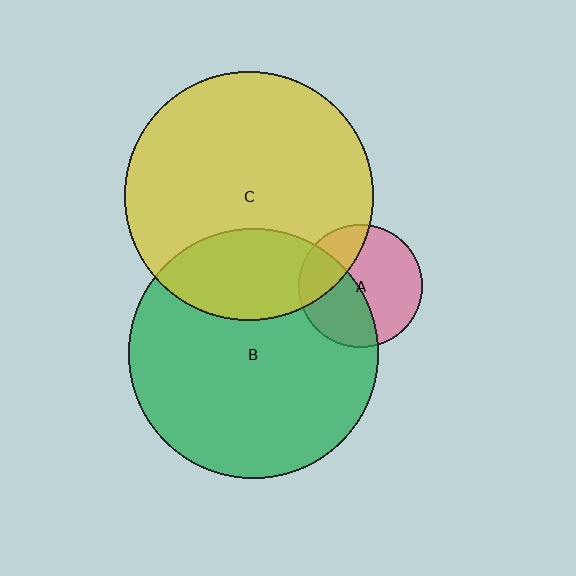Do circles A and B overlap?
Yes.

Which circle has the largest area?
Circle B (green).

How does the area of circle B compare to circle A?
Approximately 4.1 times.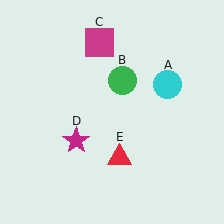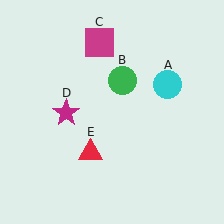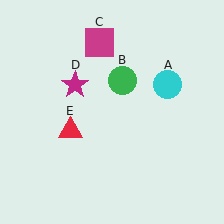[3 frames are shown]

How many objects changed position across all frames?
2 objects changed position: magenta star (object D), red triangle (object E).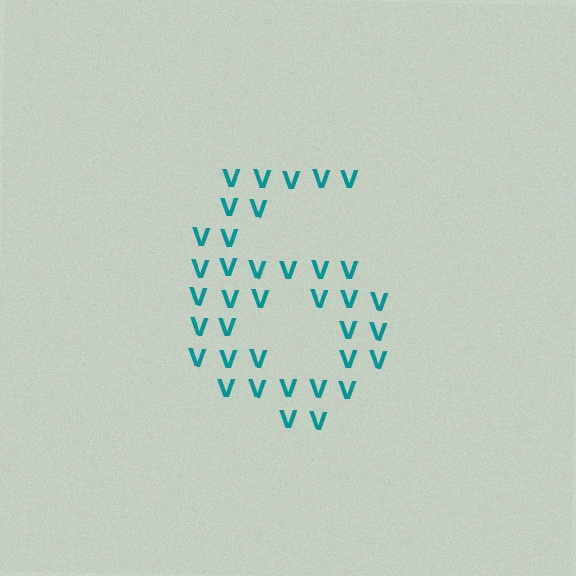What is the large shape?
The large shape is the digit 6.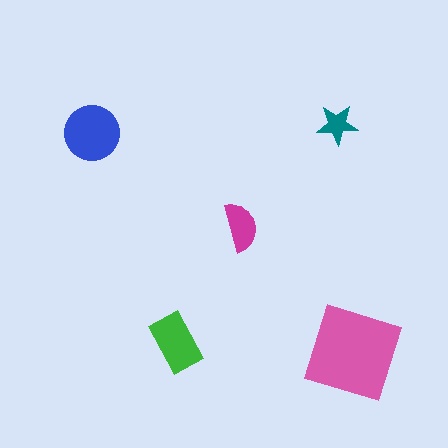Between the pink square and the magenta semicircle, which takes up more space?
The pink square.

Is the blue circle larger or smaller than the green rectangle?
Larger.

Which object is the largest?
The pink square.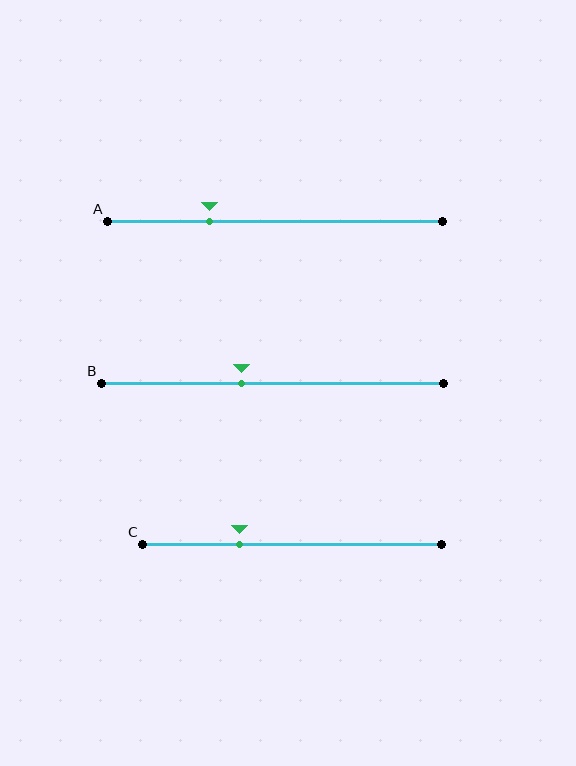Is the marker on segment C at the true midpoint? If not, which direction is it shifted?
No, the marker on segment C is shifted to the left by about 17% of the segment length.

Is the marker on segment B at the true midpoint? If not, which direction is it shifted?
No, the marker on segment B is shifted to the left by about 9% of the segment length.